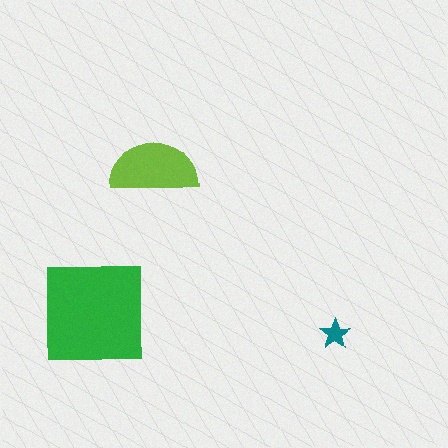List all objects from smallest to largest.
The teal star, the lime semicircle, the green square.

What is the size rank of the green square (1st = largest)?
1st.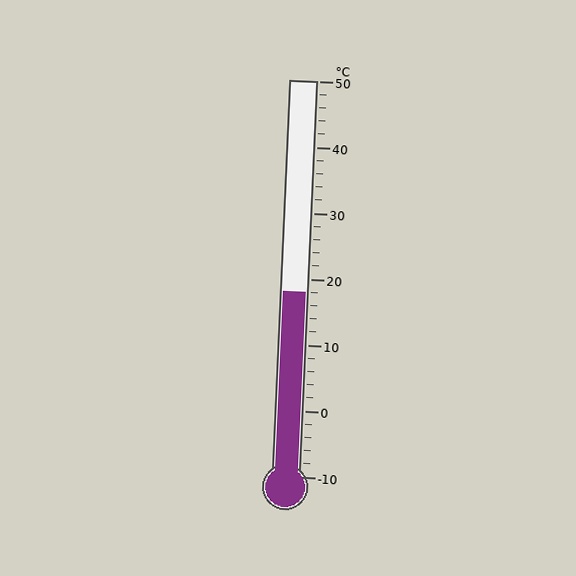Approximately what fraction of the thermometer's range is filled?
The thermometer is filled to approximately 45% of its range.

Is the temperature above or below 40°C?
The temperature is below 40°C.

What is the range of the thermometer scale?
The thermometer scale ranges from -10°C to 50°C.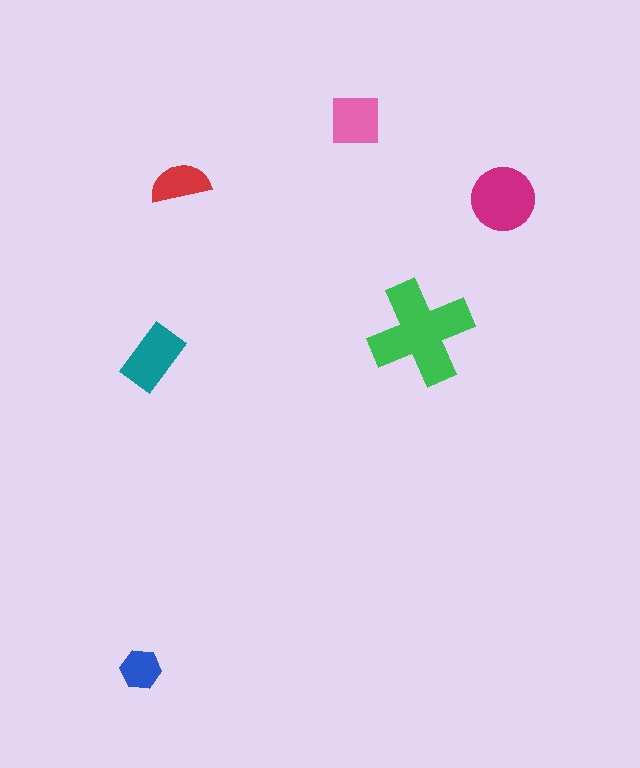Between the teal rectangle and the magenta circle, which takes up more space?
The magenta circle.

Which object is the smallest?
The blue hexagon.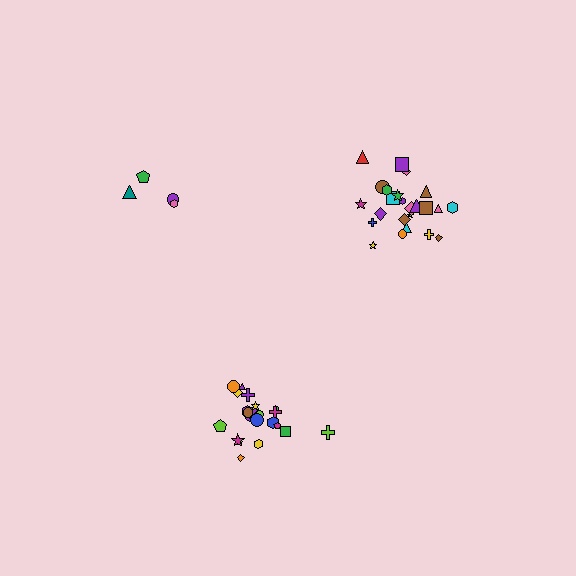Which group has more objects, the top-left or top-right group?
The top-right group.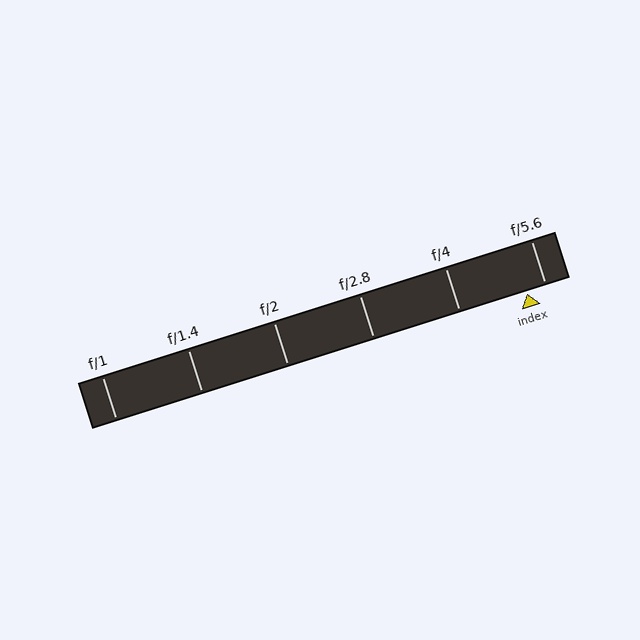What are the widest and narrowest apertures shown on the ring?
The widest aperture shown is f/1 and the narrowest is f/5.6.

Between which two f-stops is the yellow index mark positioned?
The index mark is between f/4 and f/5.6.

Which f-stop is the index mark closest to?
The index mark is closest to f/5.6.